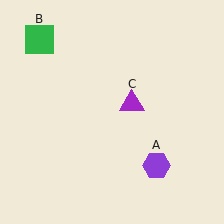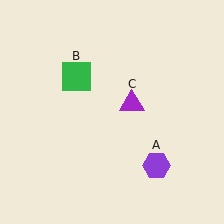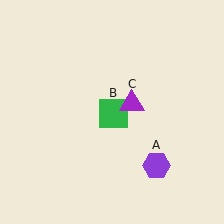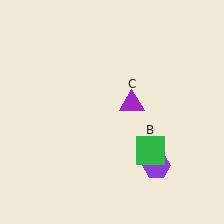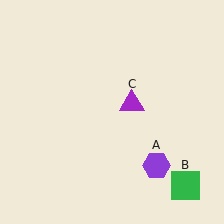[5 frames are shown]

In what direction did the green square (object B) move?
The green square (object B) moved down and to the right.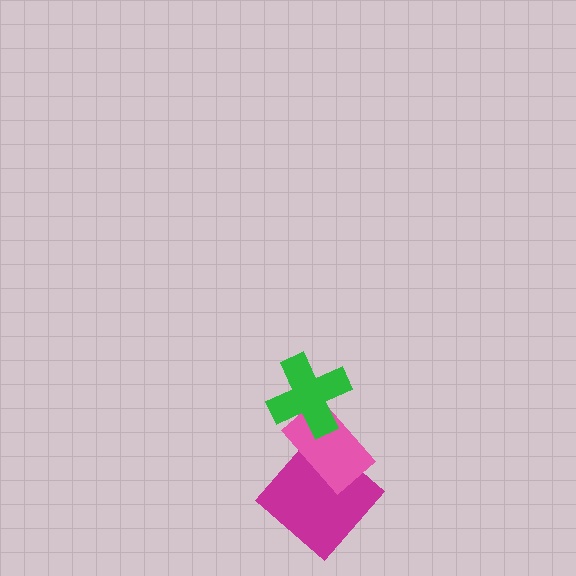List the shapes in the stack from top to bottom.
From top to bottom: the green cross, the pink rectangle, the magenta diamond.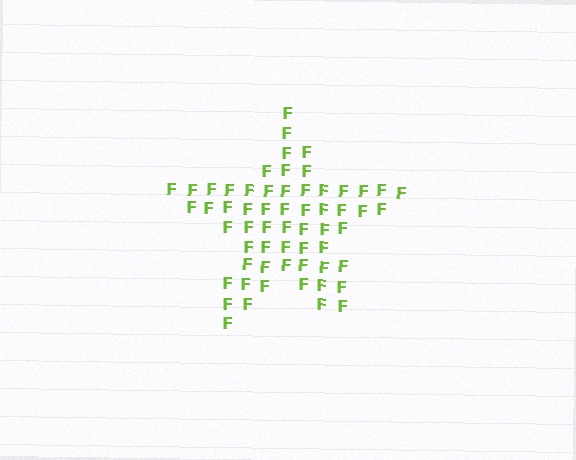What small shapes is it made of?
It is made of small letter F's.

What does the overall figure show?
The overall figure shows a star.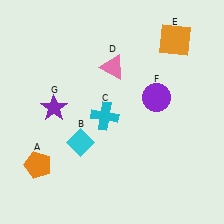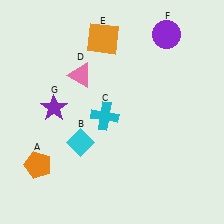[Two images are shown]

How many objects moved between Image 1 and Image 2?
3 objects moved between the two images.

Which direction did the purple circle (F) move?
The purple circle (F) moved up.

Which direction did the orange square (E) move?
The orange square (E) moved left.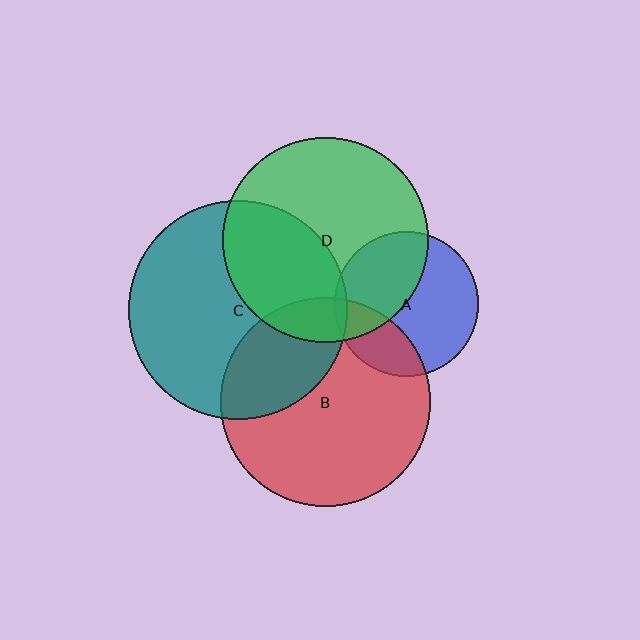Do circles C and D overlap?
Yes.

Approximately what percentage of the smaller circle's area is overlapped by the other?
Approximately 40%.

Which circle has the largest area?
Circle C (teal).